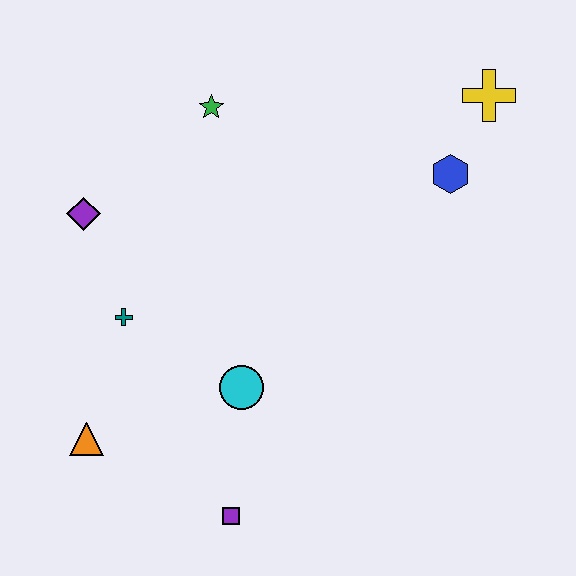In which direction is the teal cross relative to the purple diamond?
The teal cross is below the purple diamond.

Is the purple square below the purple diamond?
Yes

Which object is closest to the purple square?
The cyan circle is closest to the purple square.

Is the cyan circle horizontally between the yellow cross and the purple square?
Yes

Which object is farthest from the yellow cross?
The orange triangle is farthest from the yellow cross.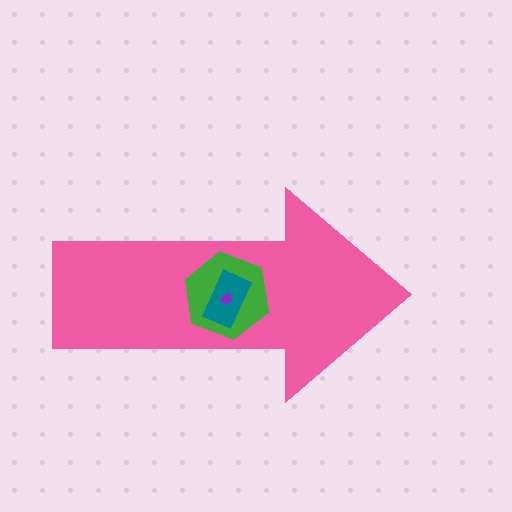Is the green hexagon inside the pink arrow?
Yes.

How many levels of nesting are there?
4.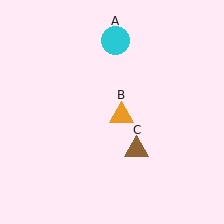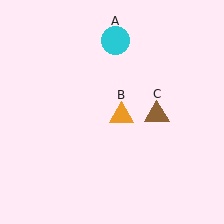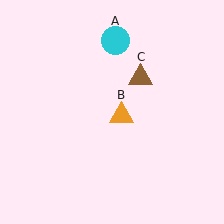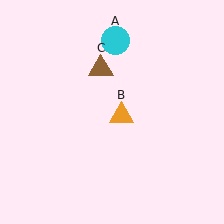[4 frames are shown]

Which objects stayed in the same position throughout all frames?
Cyan circle (object A) and orange triangle (object B) remained stationary.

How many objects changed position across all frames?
1 object changed position: brown triangle (object C).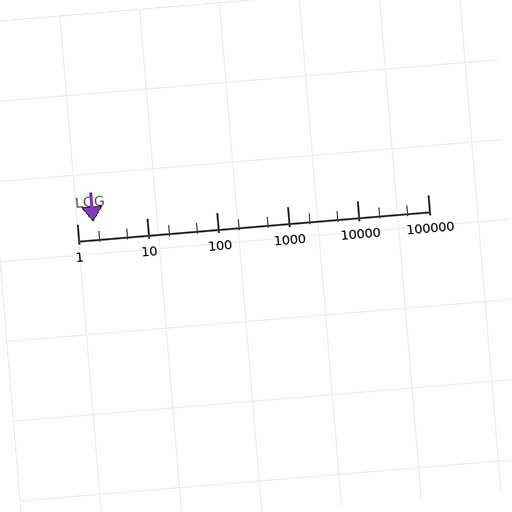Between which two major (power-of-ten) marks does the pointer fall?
The pointer is between 1 and 10.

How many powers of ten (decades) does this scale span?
The scale spans 5 decades, from 1 to 100000.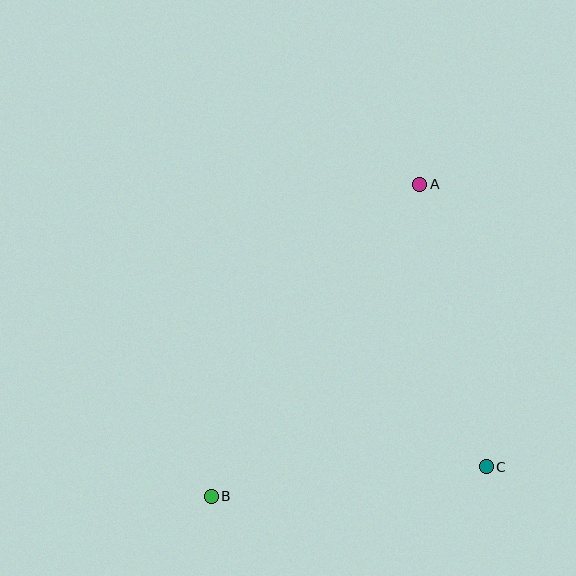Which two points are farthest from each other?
Points A and B are farthest from each other.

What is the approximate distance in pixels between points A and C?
The distance between A and C is approximately 290 pixels.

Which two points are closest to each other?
Points B and C are closest to each other.